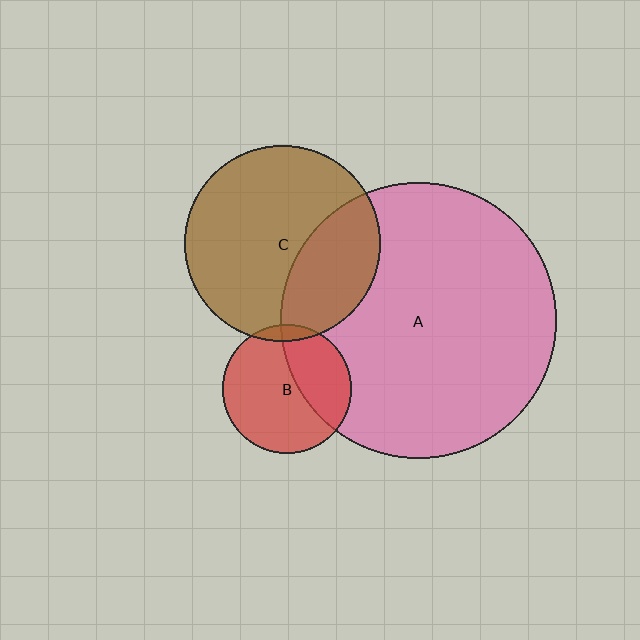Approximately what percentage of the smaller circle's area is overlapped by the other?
Approximately 35%.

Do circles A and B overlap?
Yes.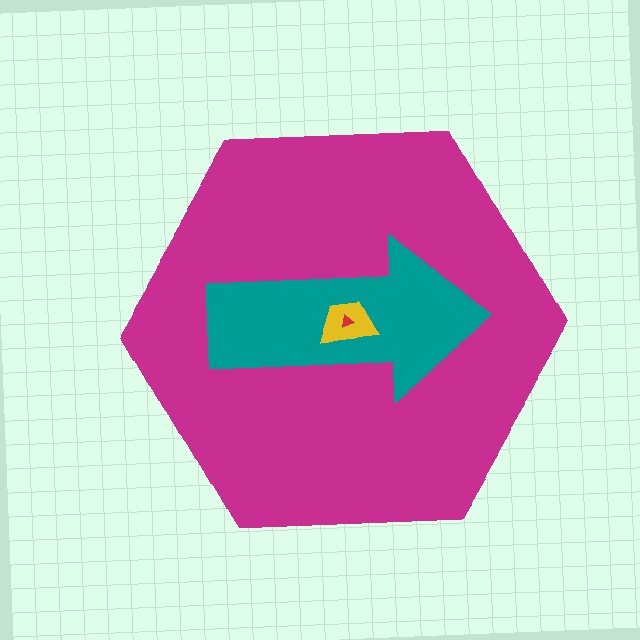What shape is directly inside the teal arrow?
The yellow trapezoid.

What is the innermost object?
The red triangle.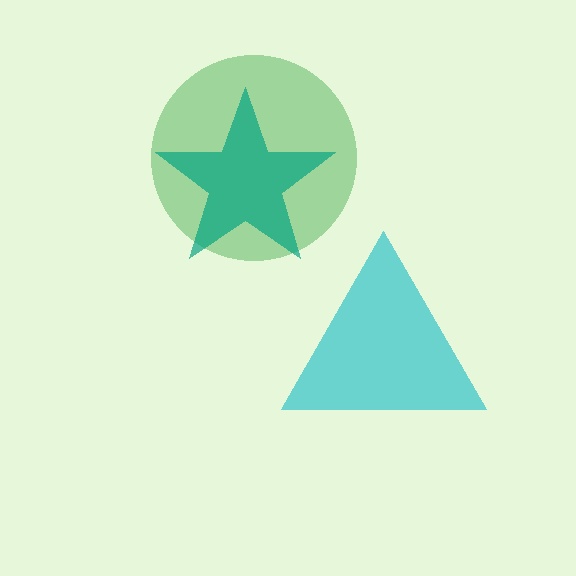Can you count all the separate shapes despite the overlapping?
Yes, there are 3 separate shapes.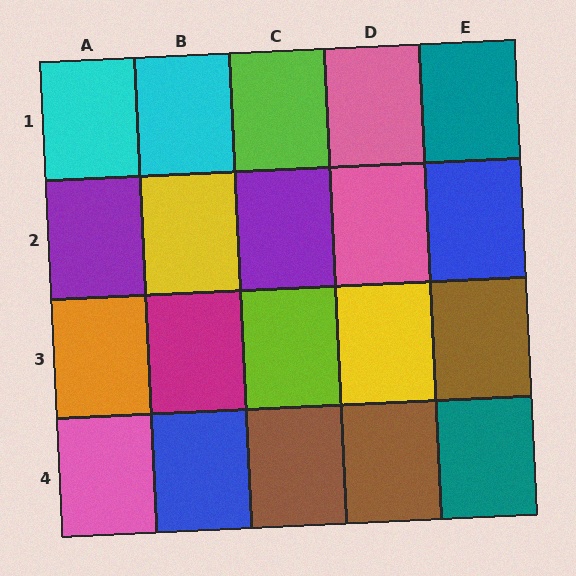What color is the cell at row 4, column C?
Brown.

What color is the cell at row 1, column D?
Pink.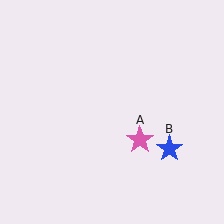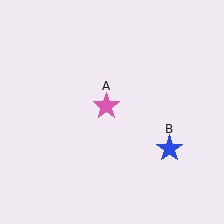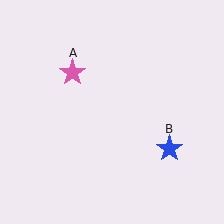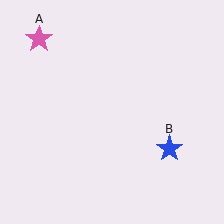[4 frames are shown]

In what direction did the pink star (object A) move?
The pink star (object A) moved up and to the left.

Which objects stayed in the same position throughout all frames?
Blue star (object B) remained stationary.